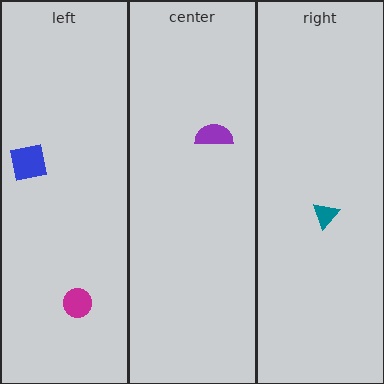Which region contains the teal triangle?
The right region.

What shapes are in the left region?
The magenta circle, the blue square.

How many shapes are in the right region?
1.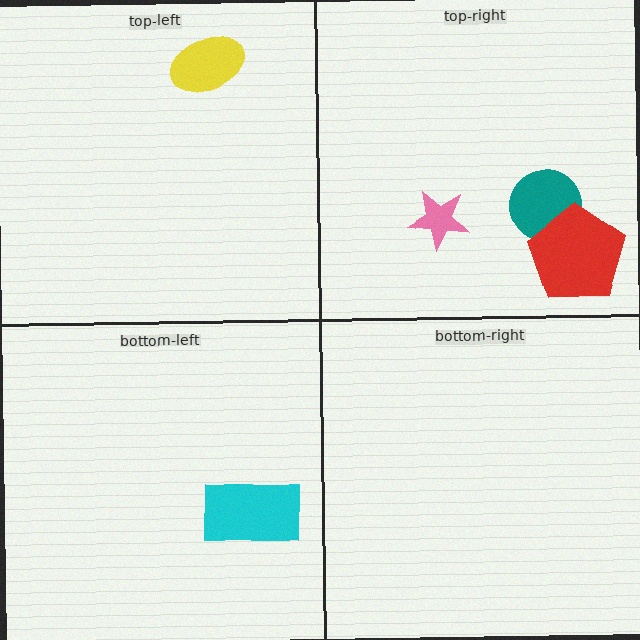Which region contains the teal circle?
The top-right region.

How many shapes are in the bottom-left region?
1.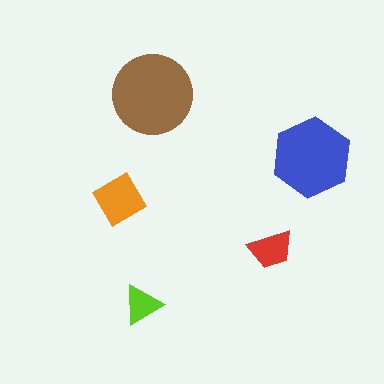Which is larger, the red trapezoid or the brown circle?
The brown circle.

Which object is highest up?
The brown circle is topmost.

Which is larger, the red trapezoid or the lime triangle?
The red trapezoid.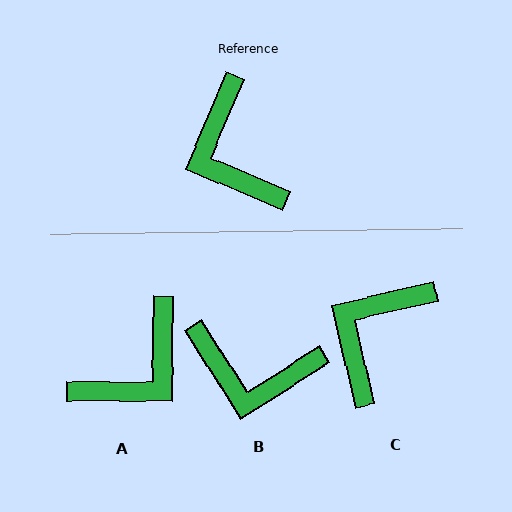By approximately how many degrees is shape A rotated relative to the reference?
Approximately 112 degrees counter-clockwise.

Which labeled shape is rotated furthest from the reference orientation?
A, about 112 degrees away.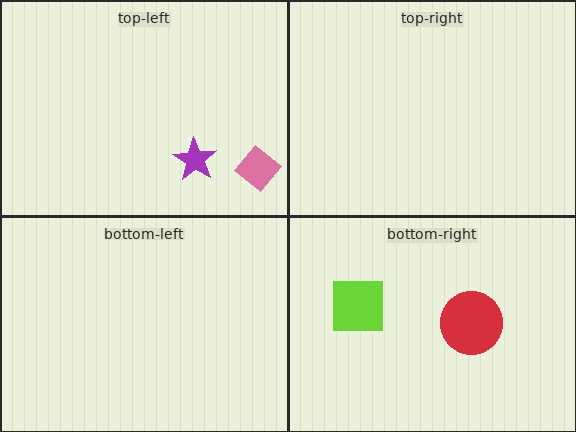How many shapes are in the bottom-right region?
2.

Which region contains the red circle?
The bottom-right region.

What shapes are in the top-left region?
The purple star, the pink diamond.